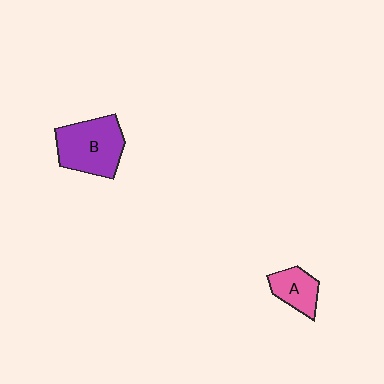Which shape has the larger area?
Shape B (purple).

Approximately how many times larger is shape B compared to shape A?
Approximately 1.9 times.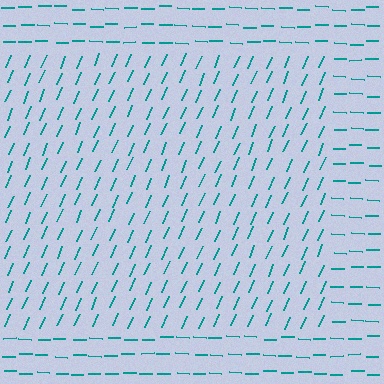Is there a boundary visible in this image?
Yes, there is a texture boundary formed by a change in line orientation.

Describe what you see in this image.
The image is filled with small teal line segments. A rectangle region in the image has lines oriented differently from the surrounding lines, creating a visible texture boundary.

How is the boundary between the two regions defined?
The boundary is defined purely by a change in line orientation (approximately 68 degrees difference). All lines are the same color and thickness.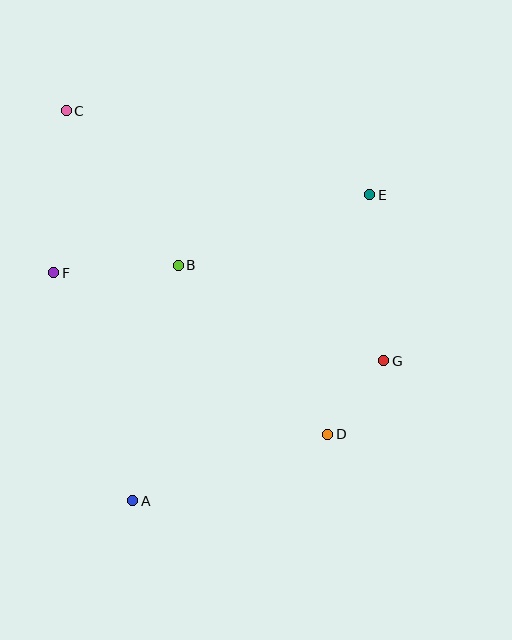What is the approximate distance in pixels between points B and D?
The distance between B and D is approximately 226 pixels.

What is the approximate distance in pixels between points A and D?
The distance between A and D is approximately 206 pixels.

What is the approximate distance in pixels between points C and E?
The distance between C and E is approximately 315 pixels.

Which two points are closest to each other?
Points D and G are closest to each other.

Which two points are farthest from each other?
Points C and D are farthest from each other.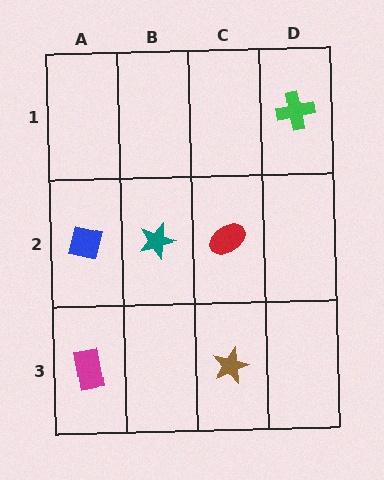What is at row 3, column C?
A brown star.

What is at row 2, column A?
A blue square.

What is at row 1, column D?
A green cross.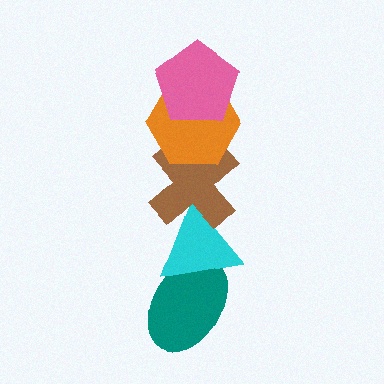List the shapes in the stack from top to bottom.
From top to bottom: the pink pentagon, the orange hexagon, the brown cross, the cyan triangle, the teal ellipse.